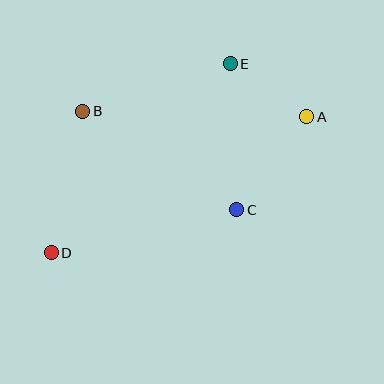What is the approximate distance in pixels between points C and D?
The distance between C and D is approximately 190 pixels.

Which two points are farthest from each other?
Points A and D are farthest from each other.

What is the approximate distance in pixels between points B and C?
The distance between B and C is approximately 183 pixels.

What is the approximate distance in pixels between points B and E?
The distance between B and E is approximately 155 pixels.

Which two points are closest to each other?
Points A and E are closest to each other.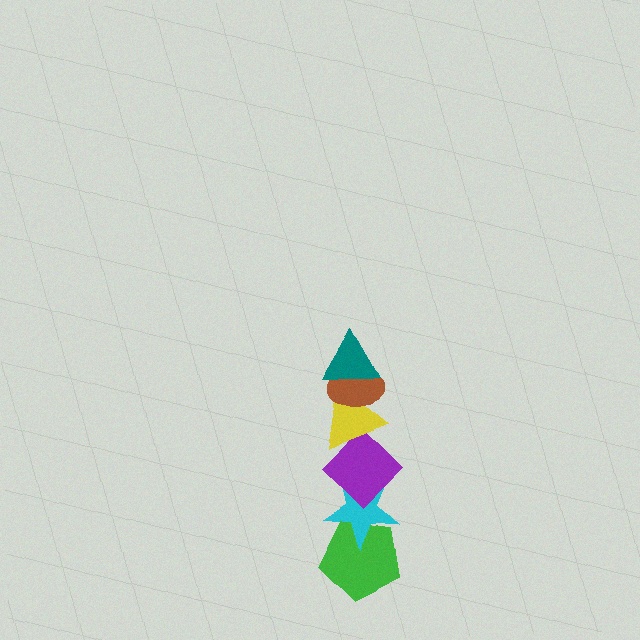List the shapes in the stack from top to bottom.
From top to bottom: the teal triangle, the brown ellipse, the yellow triangle, the purple diamond, the cyan star, the green pentagon.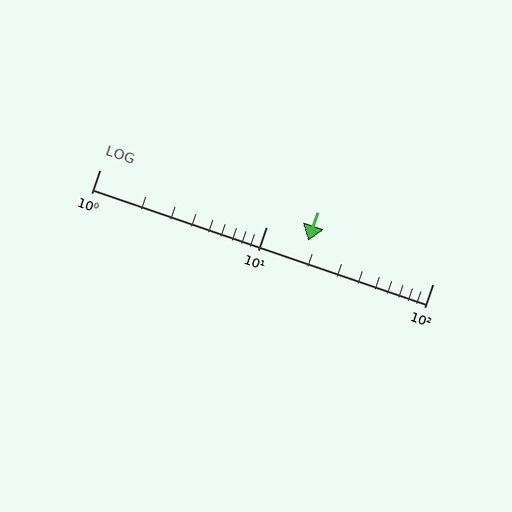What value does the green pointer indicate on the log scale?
The pointer indicates approximately 18.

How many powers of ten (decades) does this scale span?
The scale spans 2 decades, from 1 to 100.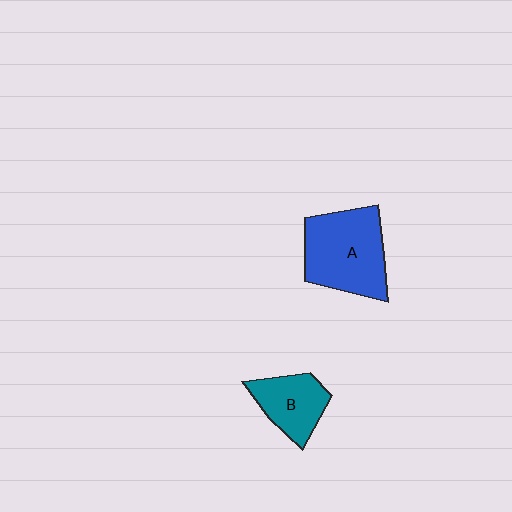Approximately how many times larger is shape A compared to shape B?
Approximately 1.7 times.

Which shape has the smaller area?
Shape B (teal).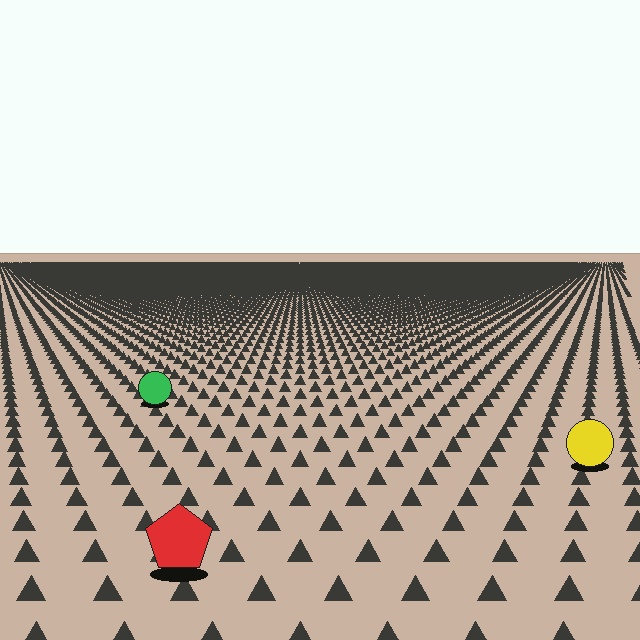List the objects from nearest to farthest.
From nearest to farthest: the red pentagon, the yellow circle, the green circle.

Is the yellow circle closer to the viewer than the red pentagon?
No. The red pentagon is closer — you can tell from the texture gradient: the ground texture is coarser near it.